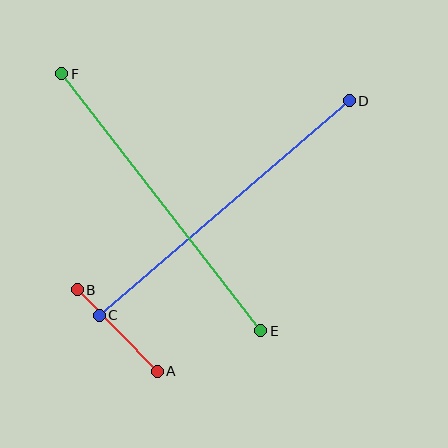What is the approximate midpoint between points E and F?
The midpoint is at approximately (161, 202) pixels.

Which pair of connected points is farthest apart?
Points C and D are farthest apart.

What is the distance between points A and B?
The distance is approximately 114 pixels.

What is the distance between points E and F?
The distance is approximately 325 pixels.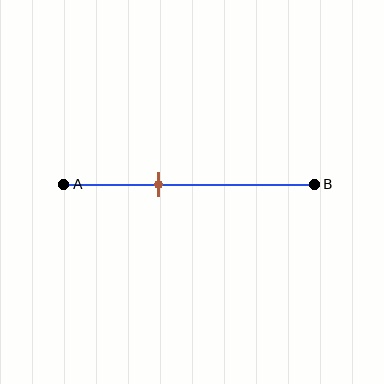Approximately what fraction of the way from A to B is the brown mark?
The brown mark is approximately 40% of the way from A to B.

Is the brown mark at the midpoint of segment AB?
No, the mark is at about 40% from A, not at the 50% midpoint.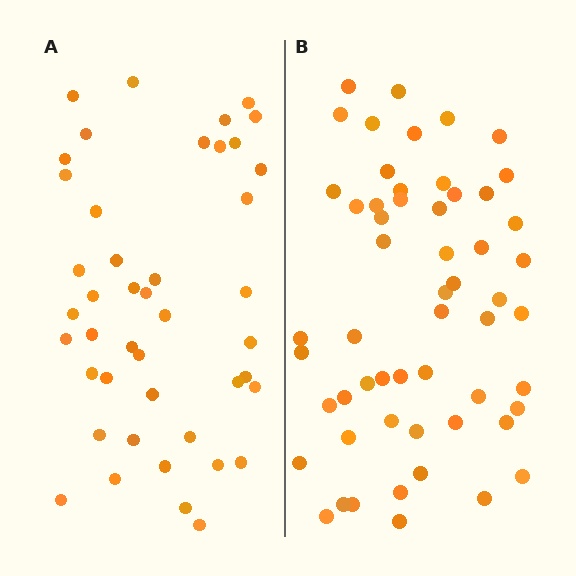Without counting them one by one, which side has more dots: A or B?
Region B (the right region) has more dots.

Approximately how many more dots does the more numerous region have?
Region B has roughly 12 or so more dots than region A.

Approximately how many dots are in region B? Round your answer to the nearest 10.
About 60 dots. (The exact count is 56, which rounds to 60.)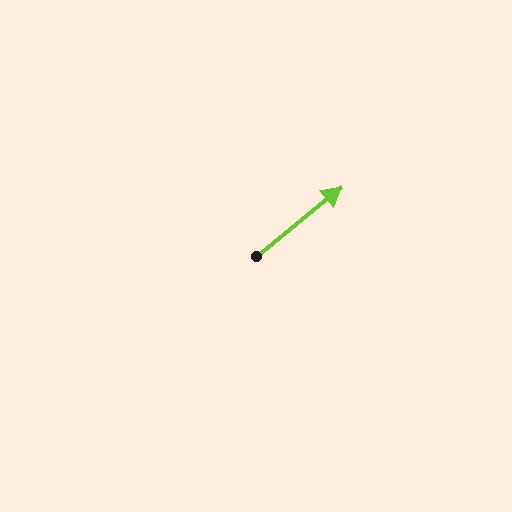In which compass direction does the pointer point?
Northeast.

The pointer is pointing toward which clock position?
Roughly 2 o'clock.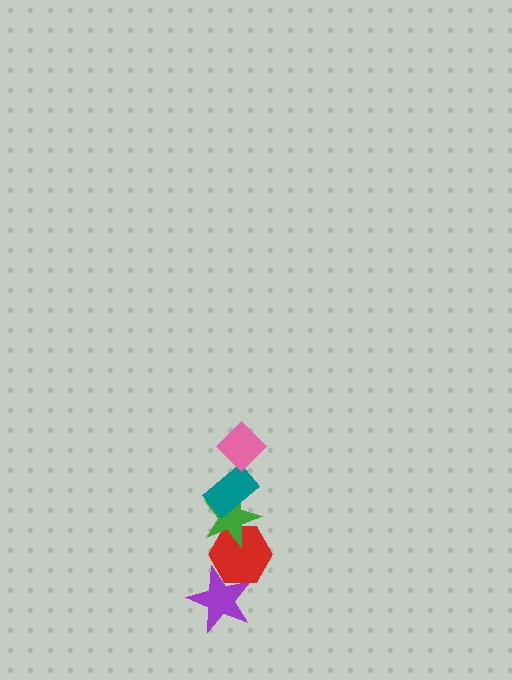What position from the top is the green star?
The green star is 3rd from the top.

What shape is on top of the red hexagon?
The green star is on top of the red hexagon.